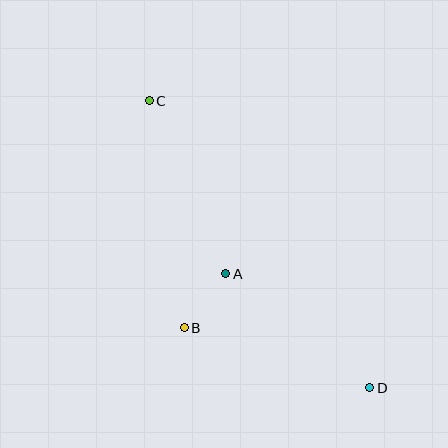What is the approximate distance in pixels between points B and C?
The distance between B and C is approximately 230 pixels.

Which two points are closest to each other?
Points A and B are closest to each other.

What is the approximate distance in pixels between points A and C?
The distance between A and C is approximately 189 pixels.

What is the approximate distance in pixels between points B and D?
The distance between B and D is approximately 195 pixels.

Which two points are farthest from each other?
Points C and D are farthest from each other.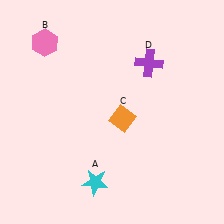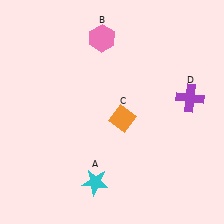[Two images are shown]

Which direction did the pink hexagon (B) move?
The pink hexagon (B) moved right.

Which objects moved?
The objects that moved are: the pink hexagon (B), the purple cross (D).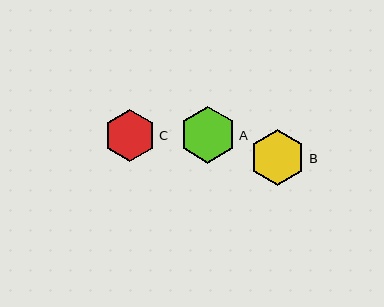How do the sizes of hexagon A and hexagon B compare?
Hexagon A and hexagon B are approximately the same size.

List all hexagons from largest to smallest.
From largest to smallest: A, B, C.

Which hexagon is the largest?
Hexagon A is the largest with a size of approximately 57 pixels.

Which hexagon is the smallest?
Hexagon C is the smallest with a size of approximately 52 pixels.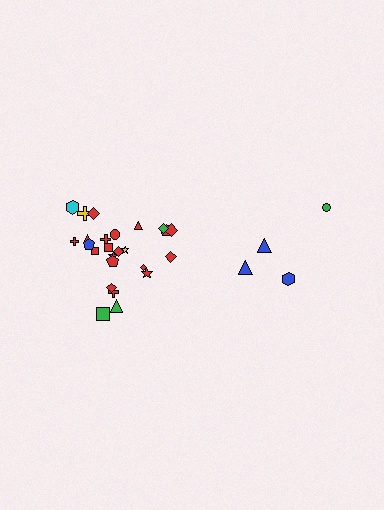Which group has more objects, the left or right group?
The left group.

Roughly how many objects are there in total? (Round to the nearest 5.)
Roughly 30 objects in total.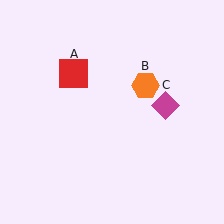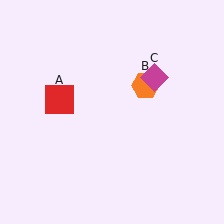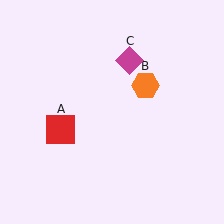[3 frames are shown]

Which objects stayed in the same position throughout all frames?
Orange hexagon (object B) remained stationary.